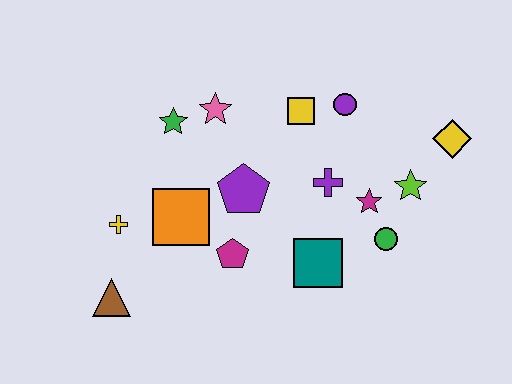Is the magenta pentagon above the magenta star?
No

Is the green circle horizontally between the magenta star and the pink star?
No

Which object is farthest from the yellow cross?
The yellow diamond is farthest from the yellow cross.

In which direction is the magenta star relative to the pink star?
The magenta star is to the right of the pink star.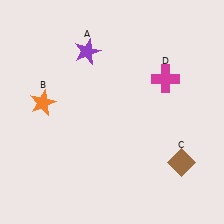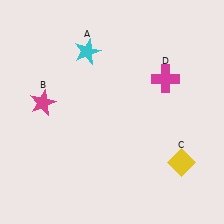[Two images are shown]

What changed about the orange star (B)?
In Image 1, B is orange. In Image 2, it changed to magenta.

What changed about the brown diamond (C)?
In Image 1, C is brown. In Image 2, it changed to yellow.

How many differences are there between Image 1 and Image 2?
There are 3 differences between the two images.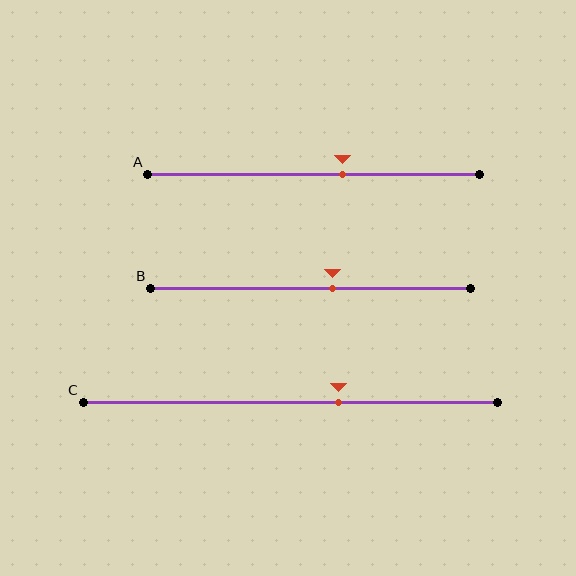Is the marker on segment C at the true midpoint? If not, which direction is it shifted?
No, the marker on segment C is shifted to the right by about 12% of the segment length.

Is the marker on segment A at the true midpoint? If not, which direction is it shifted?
No, the marker on segment A is shifted to the right by about 9% of the segment length.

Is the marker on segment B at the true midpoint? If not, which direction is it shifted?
No, the marker on segment B is shifted to the right by about 7% of the segment length.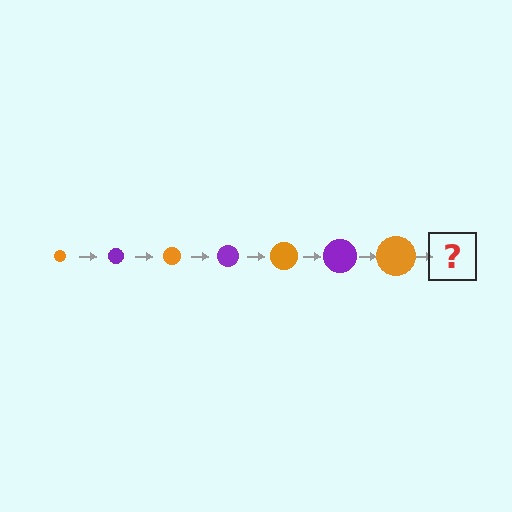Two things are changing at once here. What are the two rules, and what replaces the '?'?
The two rules are that the circle grows larger each step and the color cycles through orange and purple. The '?' should be a purple circle, larger than the previous one.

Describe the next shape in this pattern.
It should be a purple circle, larger than the previous one.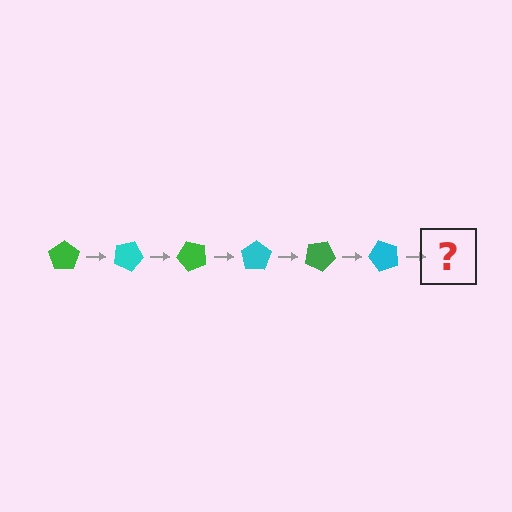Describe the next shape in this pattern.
It should be a green pentagon, rotated 150 degrees from the start.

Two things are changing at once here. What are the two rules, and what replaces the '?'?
The two rules are that it rotates 25 degrees each step and the color cycles through green and cyan. The '?' should be a green pentagon, rotated 150 degrees from the start.